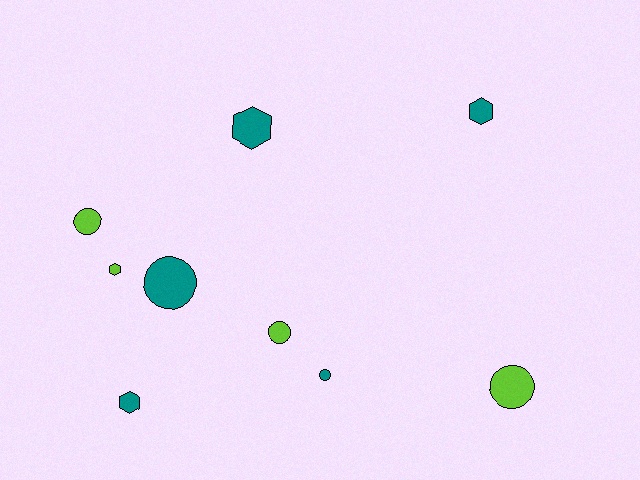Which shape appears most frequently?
Circle, with 5 objects.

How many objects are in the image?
There are 9 objects.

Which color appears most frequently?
Teal, with 5 objects.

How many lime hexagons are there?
There is 1 lime hexagon.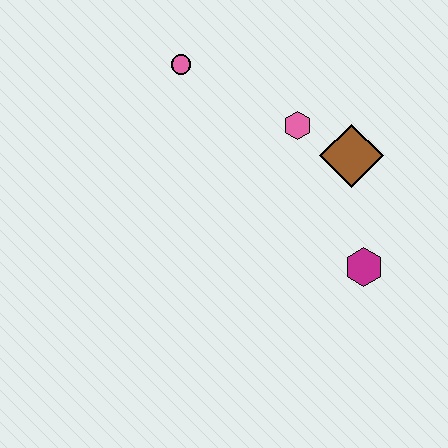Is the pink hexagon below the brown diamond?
No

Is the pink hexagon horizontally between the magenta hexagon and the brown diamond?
No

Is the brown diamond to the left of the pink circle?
No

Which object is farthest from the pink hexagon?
The magenta hexagon is farthest from the pink hexagon.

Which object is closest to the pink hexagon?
The brown diamond is closest to the pink hexagon.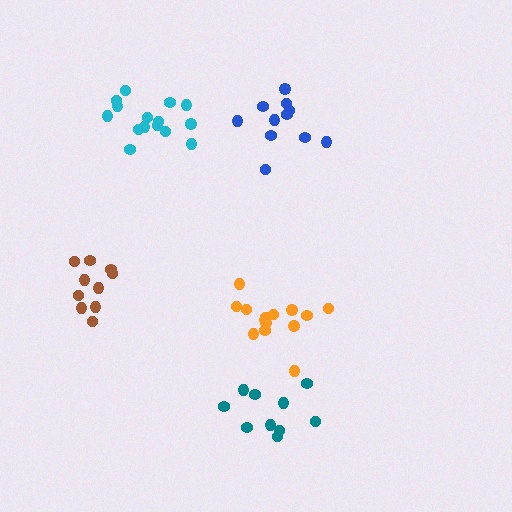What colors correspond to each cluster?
The clusters are colored: brown, blue, cyan, orange, teal.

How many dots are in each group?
Group 1: 10 dots, Group 2: 11 dots, Group 3: 15 dots, Group 4: 14 dots, Group 5: 10 dots (60 total).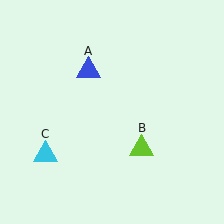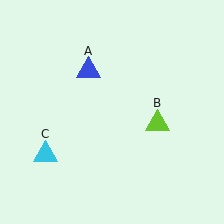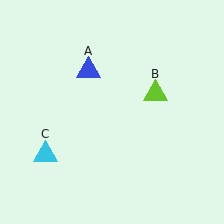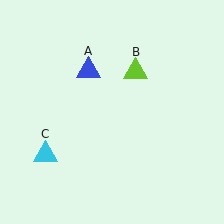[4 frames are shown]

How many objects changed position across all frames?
1 object changed position: lime triangle (object B).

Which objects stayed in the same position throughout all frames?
Blue triangle (object A) and cyan triangle (object C) remained stationary.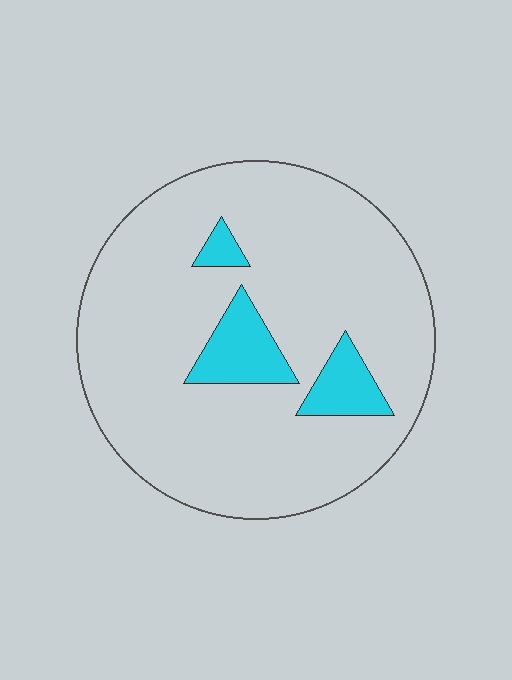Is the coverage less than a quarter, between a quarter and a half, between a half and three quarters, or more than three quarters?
Less than a quarter.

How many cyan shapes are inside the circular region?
3.